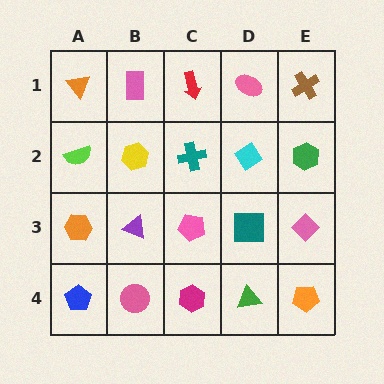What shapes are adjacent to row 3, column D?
A cyan diamond (row 2, column D), a green triangle (row 4, column D), a pink pentagon (row 3, column C), a pink diamond (row 3, column E).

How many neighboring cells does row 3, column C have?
4.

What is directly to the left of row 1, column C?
A pink rectangle.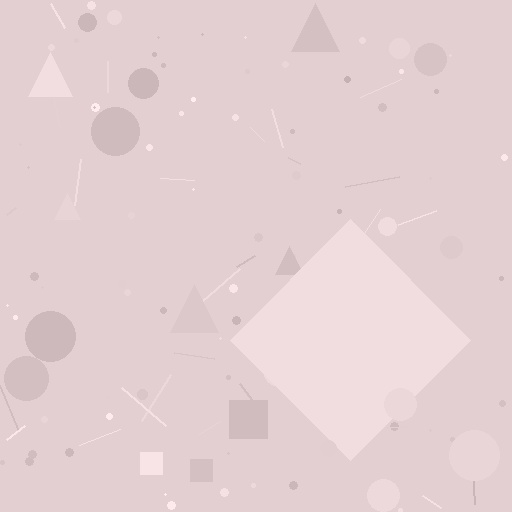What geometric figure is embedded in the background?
A diamond is embedded in the background.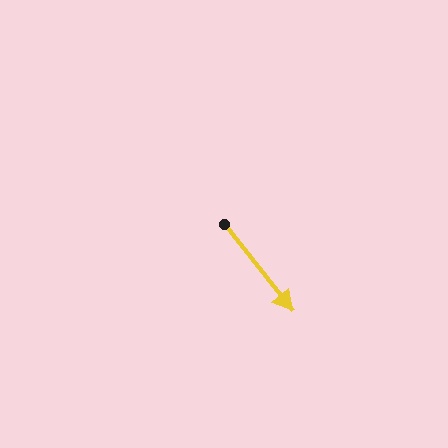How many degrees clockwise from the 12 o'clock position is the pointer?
Approximately 142 degrees.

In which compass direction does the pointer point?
Southeast.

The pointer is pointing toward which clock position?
Roughly 5 o'clock.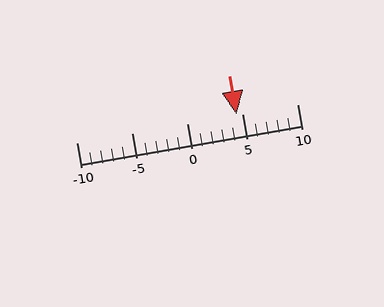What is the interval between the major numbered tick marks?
The major tick marks are spaced 5 units apart.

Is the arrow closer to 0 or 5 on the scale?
The arrow is closer to 5.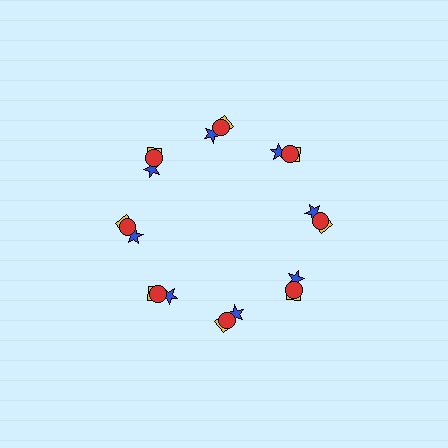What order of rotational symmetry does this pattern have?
This pattern has 8-fold rotational symmetry.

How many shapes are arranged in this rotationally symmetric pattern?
There are 24 shapes, arranged in 8 groups of 3.